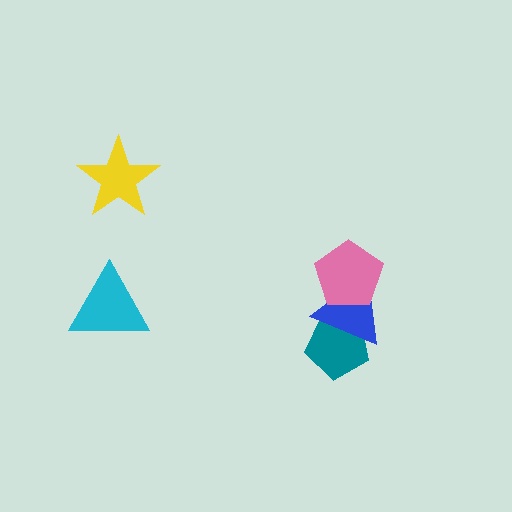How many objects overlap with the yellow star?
0 objects overlap with the yellow star.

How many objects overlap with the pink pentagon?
1 object overlaps with the pink pentagon.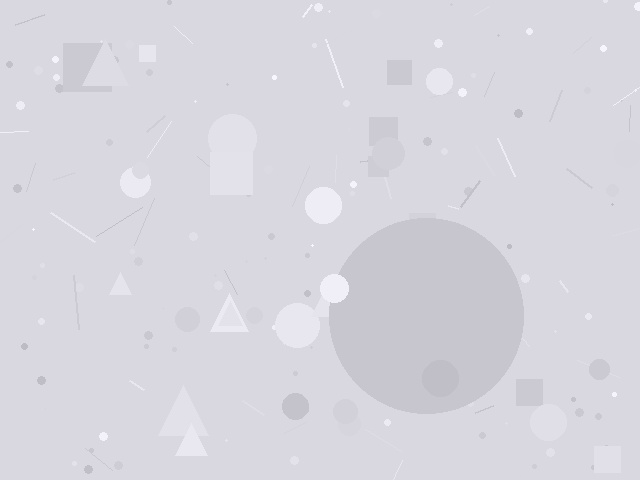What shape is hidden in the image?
A circle is hidden in the image.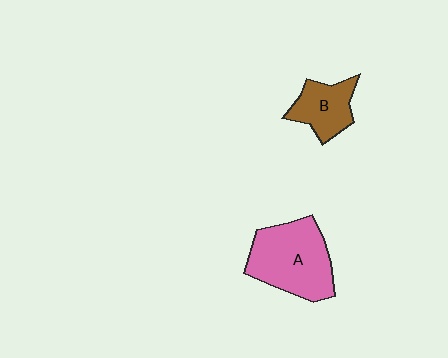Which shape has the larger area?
Shape A (pink).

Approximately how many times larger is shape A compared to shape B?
Approximately 1.8 times.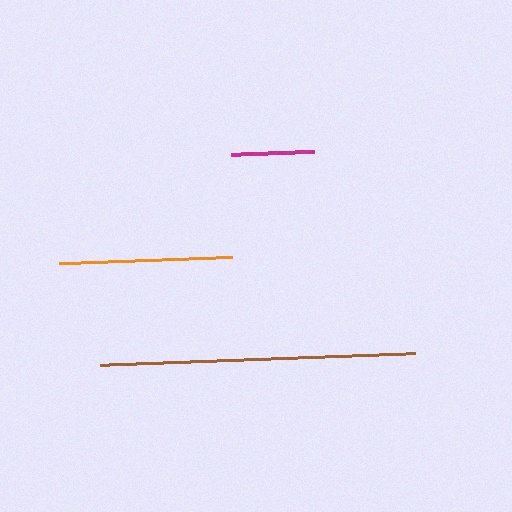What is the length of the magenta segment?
The magenta segment is approximately 83 pixels long.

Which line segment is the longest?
The brown line is the longest at approximately 315 pixels.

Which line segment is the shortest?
The magenta line is the shortest at approximately 83 pixels.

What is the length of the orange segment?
The orange segment is approximately 173 pixels long.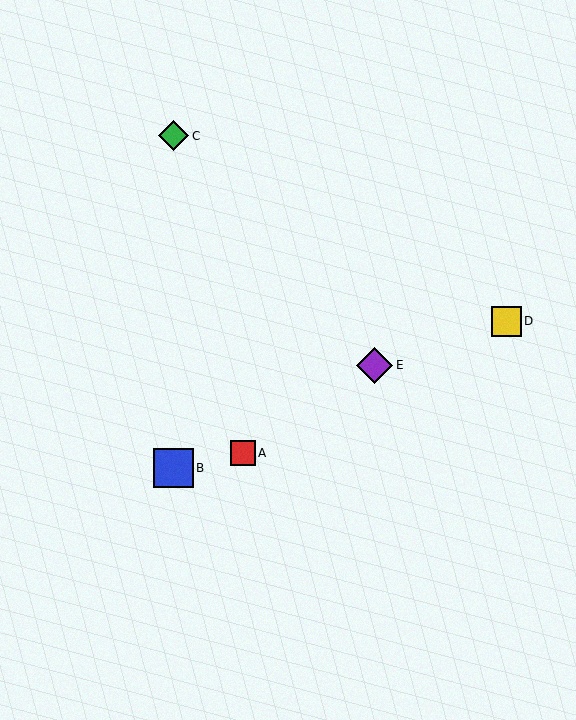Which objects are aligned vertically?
Objects B, C are aligned vertically.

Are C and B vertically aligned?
Yes, both are at x≈174.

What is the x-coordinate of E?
Object E is at x≈374.